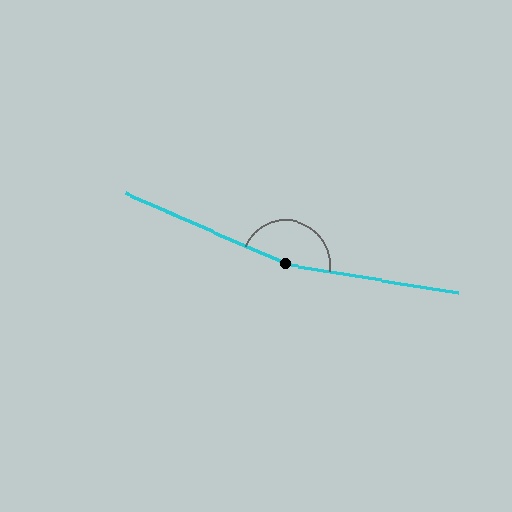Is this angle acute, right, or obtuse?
It is obtuse.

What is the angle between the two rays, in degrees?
Approximately 166 degrees.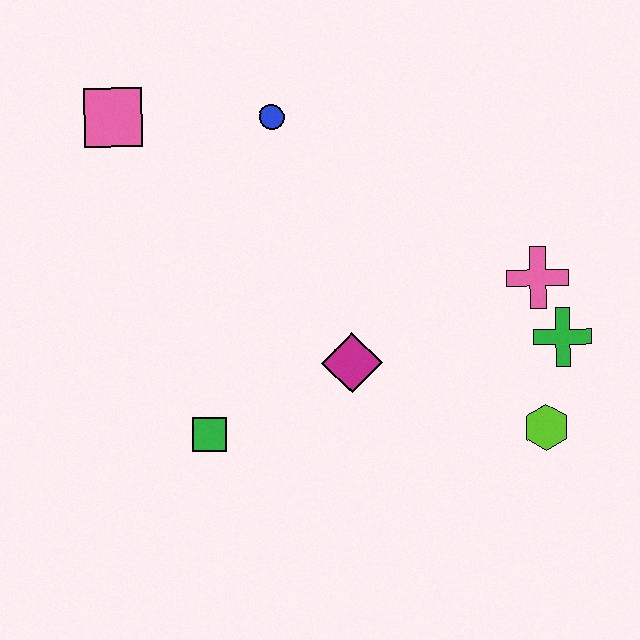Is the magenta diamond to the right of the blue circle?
Yes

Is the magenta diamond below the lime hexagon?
No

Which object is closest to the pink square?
The blue circle is closest to the pink square.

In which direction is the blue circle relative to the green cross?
The blue circle is to the left of the green cross.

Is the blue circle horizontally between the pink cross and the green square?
Yes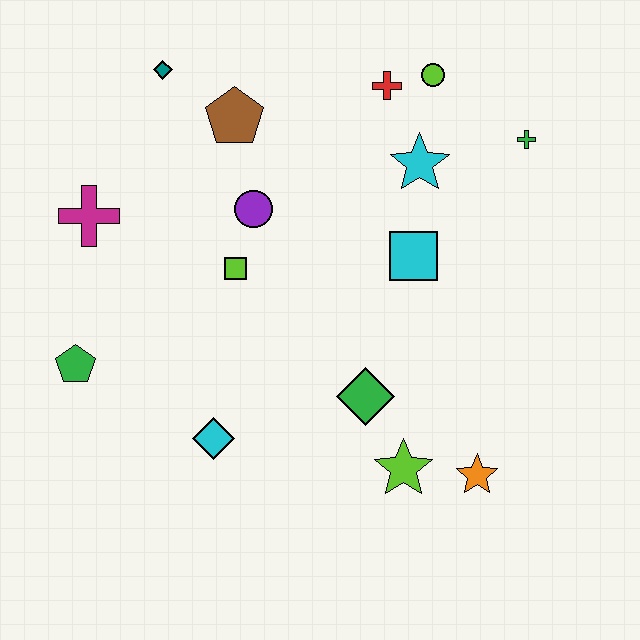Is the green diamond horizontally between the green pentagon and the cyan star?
Yes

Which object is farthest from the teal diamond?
The orange star is farthest from the teal diamond.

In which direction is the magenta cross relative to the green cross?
The magenta cross is to the left of the green cross.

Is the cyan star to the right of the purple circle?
Yes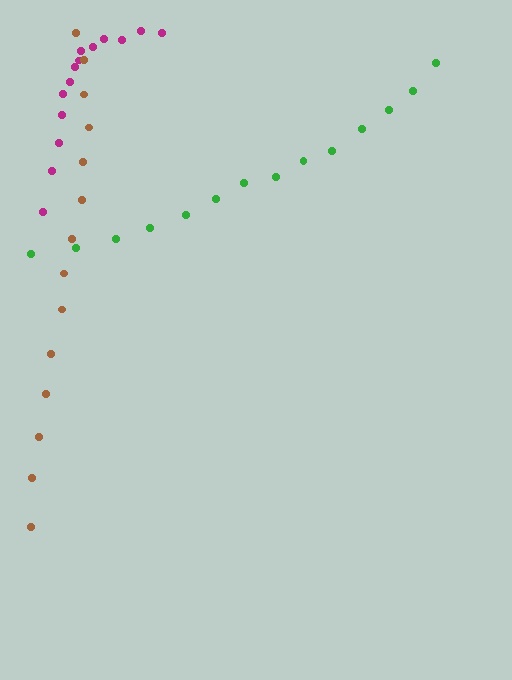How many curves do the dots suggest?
There are 3 distinct paths.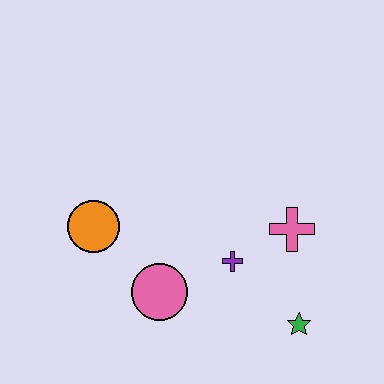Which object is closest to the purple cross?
The pink cross is closest to the purple cross.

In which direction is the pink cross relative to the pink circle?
The pink cross is to the right of the pink circle.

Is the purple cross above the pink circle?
Yes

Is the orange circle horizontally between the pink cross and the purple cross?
No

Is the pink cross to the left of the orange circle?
No